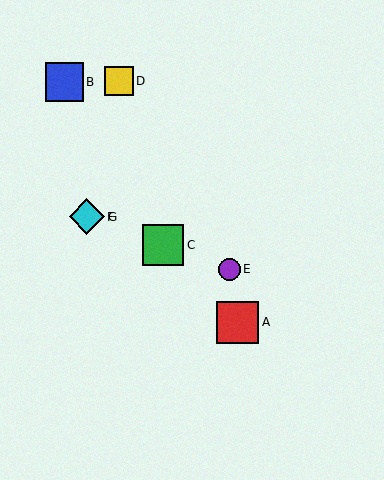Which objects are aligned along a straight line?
Objects C, E, F, G are aligned along a straight line.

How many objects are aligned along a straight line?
4 objects (C, E, F, G) are aligned along a straight line.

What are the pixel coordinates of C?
Object C is at (163, 245).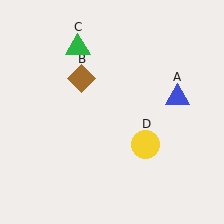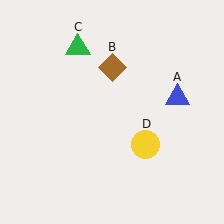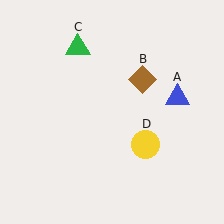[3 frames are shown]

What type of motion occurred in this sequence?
The brown diamond (object B) rotated clockwise around the center of the scene.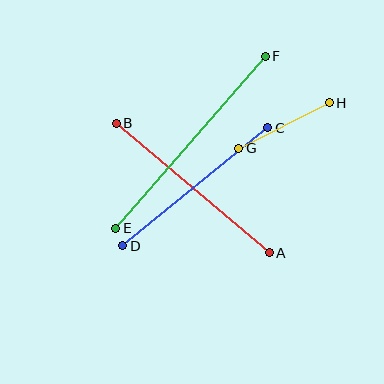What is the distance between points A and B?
The distance is approximately 201 pixels.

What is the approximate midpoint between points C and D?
The midpoint is at approximately (195, 187) pixels.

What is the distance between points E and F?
The distance is approximately 228 pixels.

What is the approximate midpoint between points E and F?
The midpoint is at approximately (190, 142) pixels.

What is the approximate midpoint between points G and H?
The midpoint is at approximately (284, 126) pixels.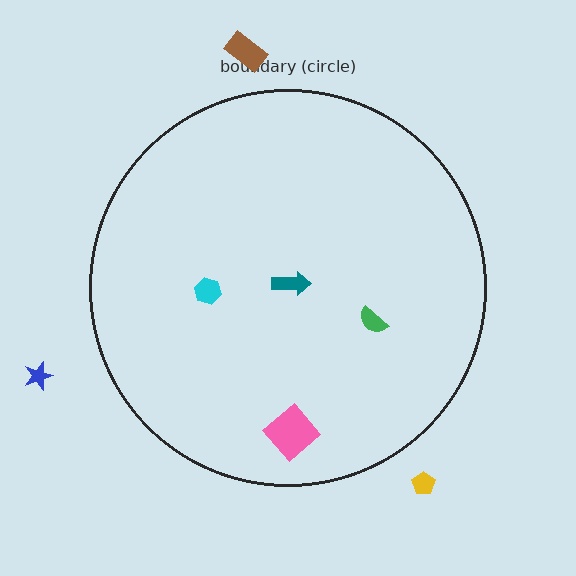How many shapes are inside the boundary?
4 inside, 3 outside.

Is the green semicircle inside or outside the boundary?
Inside.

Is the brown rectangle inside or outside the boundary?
Outside.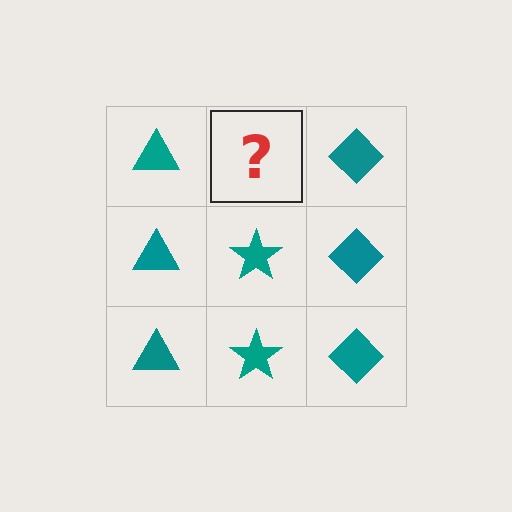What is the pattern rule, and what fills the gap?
The rule is that each column has a consistent shape. The gap should be filled with a teal star.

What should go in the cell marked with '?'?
The missing cell should contain a teal star.